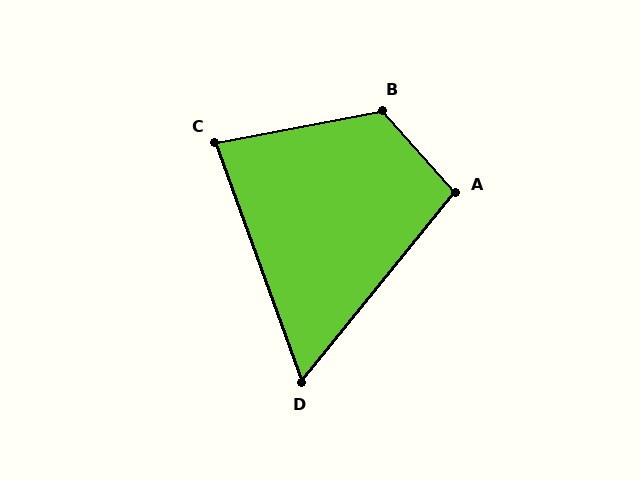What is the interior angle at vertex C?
Approximately 81 degrees (acute).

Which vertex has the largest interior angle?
B, at approximately 121 degrees.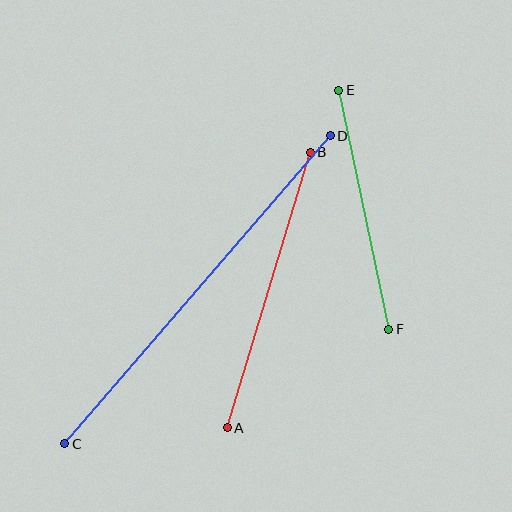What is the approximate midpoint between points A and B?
The midpoint is at approximately (269, 290) pixels.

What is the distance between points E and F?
The distance is approximately 244 pixels.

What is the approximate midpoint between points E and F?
The midpoint is at approximately (364, 210) pixels.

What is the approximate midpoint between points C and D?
The midpoint is at approximately (197, 290) pixels.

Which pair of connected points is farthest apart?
Points C and D are farthest apart.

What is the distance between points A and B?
The distance is approximately 288 pixels.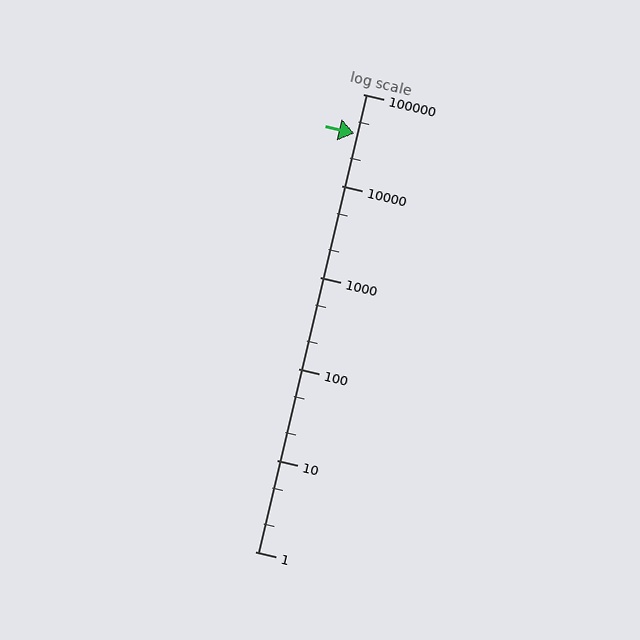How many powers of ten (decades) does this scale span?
The scale spans 5 decades, from 1 to 100000.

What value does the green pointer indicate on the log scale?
The pointer indicates approximately 37000.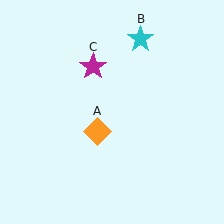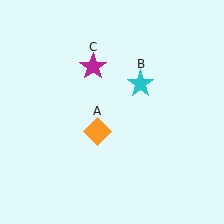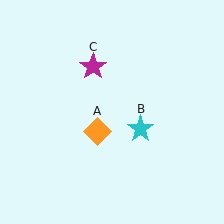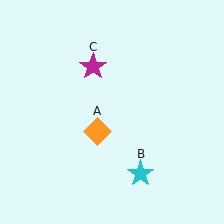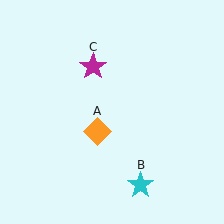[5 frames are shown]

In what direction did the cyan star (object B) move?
The cyan star (object B) moved down.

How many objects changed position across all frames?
1 object changed position: cyan star (object B).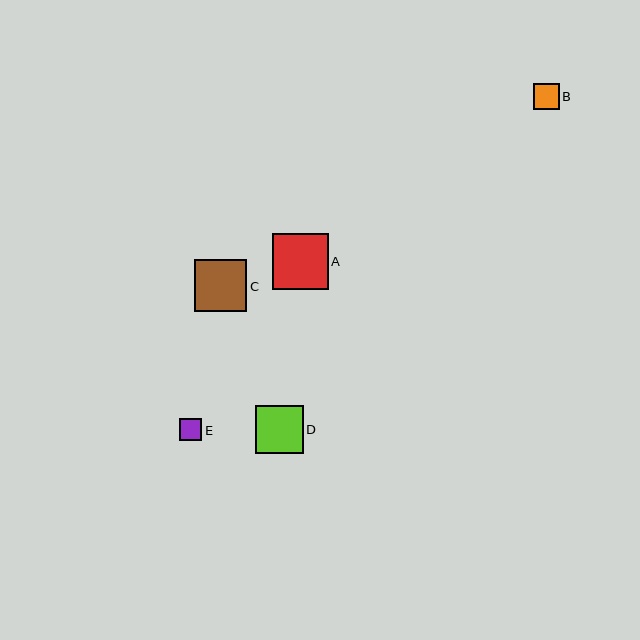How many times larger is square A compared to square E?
Square A is approximately 2.5 times the size of square E.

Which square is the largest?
Square A is the largest with a size of approximately 56 pixels.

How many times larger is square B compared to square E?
Square B is approximately 1.1 times the size of square E.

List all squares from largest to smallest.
From largest to smallest: A, C, D, B, E.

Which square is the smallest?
Square E is the smallest with a size of approximately 23 pixels.